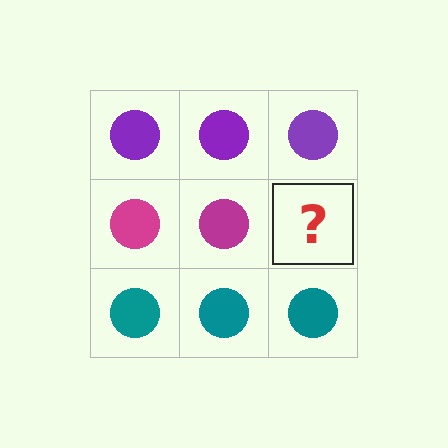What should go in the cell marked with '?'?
The missing cell should contain a magenta circle.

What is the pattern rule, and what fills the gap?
The rule is that each row has a consistent color. The gap should be filled with a magenta circle.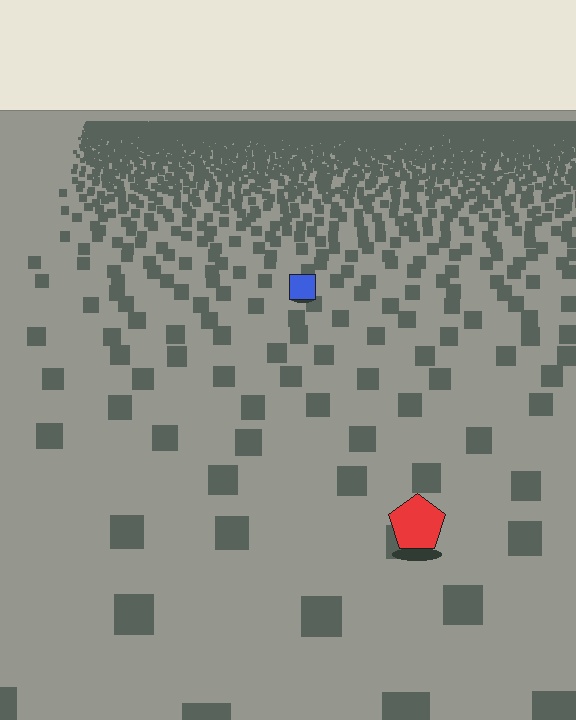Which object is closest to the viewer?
The red pentagon is closest. The texture marks near it are larger and more spread out.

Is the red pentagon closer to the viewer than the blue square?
Yes. The red pentagon is closer — you can tell from the texture gradient: the ground texture is coarser near it.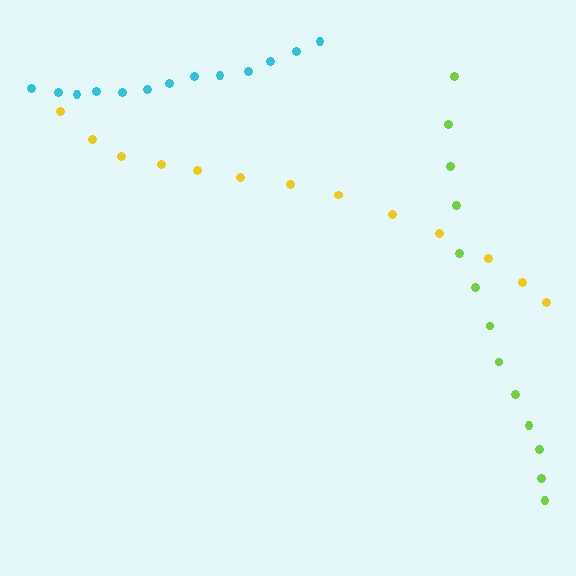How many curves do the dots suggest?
There are 3 distinct paths.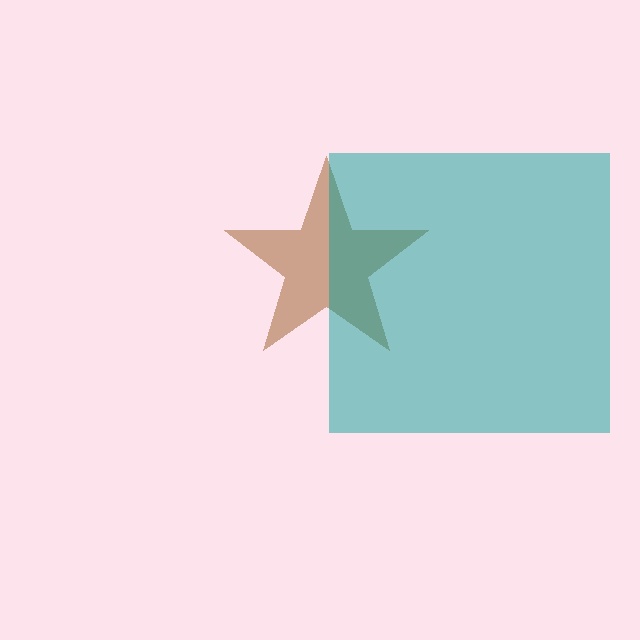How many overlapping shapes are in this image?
There are 2 overlapping shapes in the image.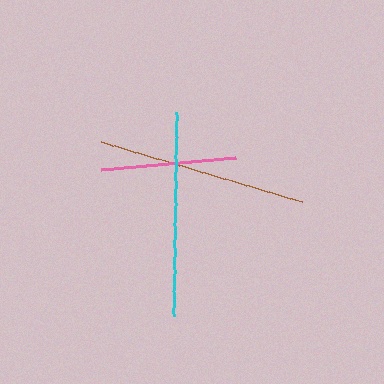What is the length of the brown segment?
The brown segment is approximately 210 pixels long.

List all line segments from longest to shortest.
From longest to shortest: brown, cyan, pink.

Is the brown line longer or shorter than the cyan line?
The brown line is longer than the cyan line.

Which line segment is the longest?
The brown line is the longest at approximately 210 pixels.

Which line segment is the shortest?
The pink line is the shortest at approximately 135 pixels.